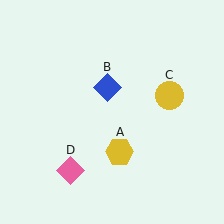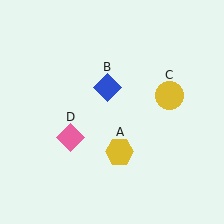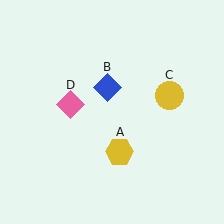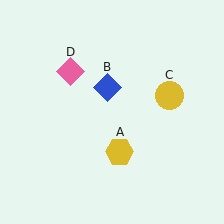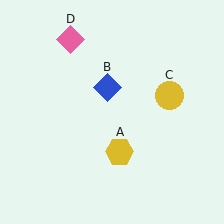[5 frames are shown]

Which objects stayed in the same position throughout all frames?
Yellow hexagon (object A) and blue diamond (object B) and yellow circle (object C) remained stationary.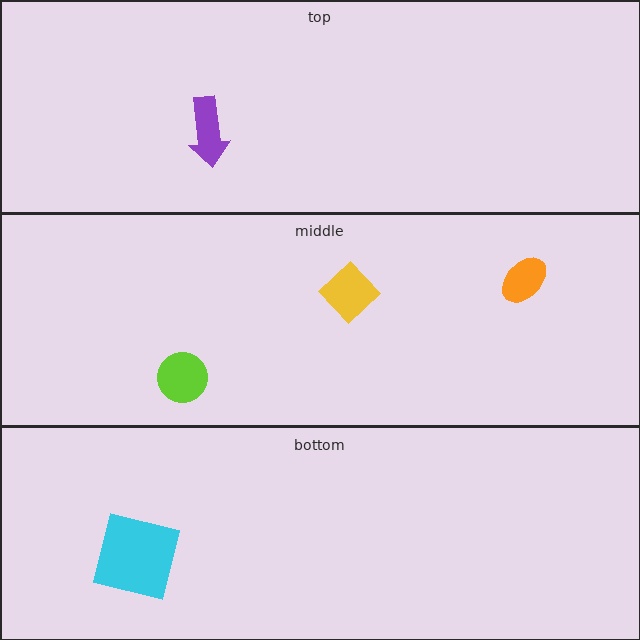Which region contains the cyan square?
The bottom region.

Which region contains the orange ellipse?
The middle region.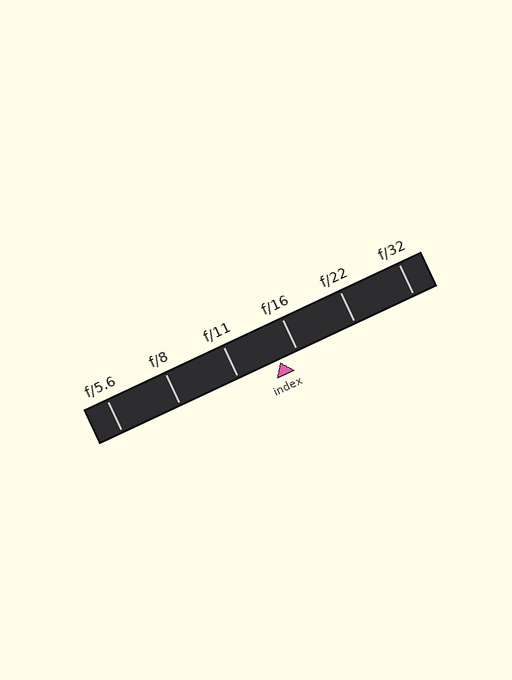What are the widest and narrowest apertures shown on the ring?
The widest aperture shown is f/5.6 and the narrowest is f/32.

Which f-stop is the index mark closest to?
The index mark is closest to f/16.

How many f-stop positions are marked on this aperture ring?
There are 6 f-stop positions marked.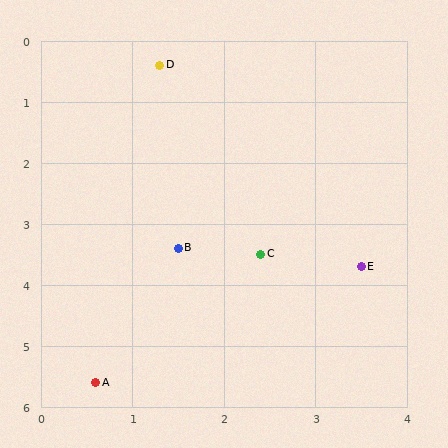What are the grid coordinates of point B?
Point B is at approximately (1.5, 3.4).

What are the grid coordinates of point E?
Point E is at approximately (3.5, 3.7).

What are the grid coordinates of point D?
Point D is at approximately (1.3, 0.4).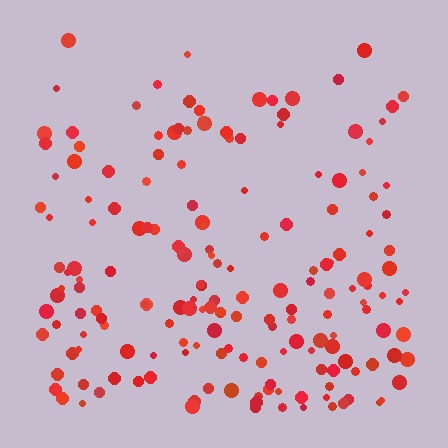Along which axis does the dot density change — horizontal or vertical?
Vertical.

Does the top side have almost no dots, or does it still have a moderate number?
Still a moderate number, just noticeably fewer than the bottom.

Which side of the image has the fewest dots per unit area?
The top.